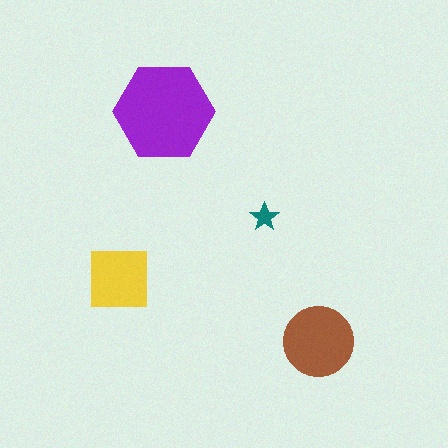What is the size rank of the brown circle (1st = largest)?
2nd.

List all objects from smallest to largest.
The teal star, the yellow square, the brown circle, the purple hexagon.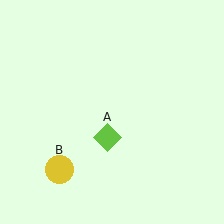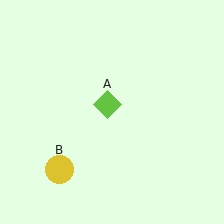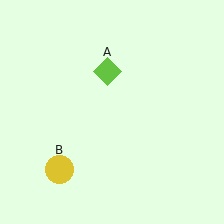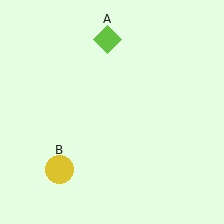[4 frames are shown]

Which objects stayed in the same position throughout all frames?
Yellow circle (object B) remained stationary.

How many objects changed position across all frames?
1 object changed position: lime diamond (object A).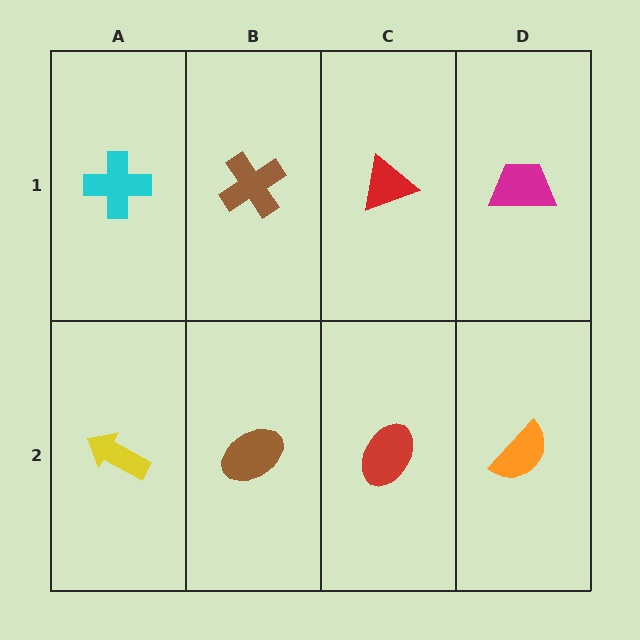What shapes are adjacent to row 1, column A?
A yellow arrow (row 2, column A), a brown cross (row 1, column B).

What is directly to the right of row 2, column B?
A red ellipse.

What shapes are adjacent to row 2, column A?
A cyan cross (row 1, column A), a brown ellipse (row 2, column B).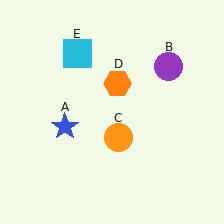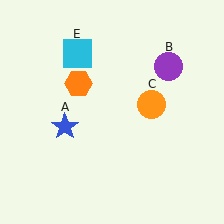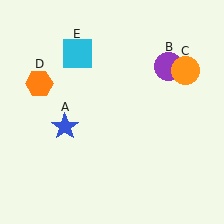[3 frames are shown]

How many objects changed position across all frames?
2 objects changed position: orange circle (object C), orange hexagon (object D).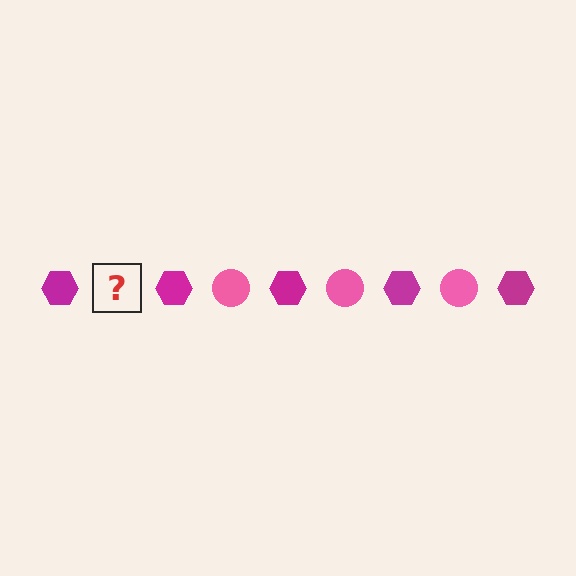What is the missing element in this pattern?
The missing element is a pink circle.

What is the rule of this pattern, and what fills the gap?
The rule is that the pattern alternates between magenta hexagon and pink circle. The gap should be filled with a pink circle.